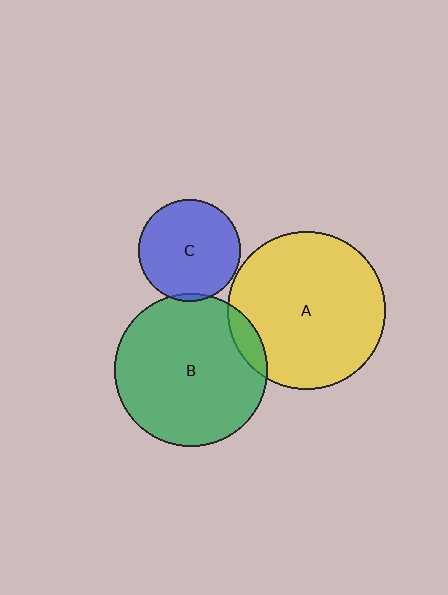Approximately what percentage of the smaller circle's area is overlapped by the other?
Approximately 5%.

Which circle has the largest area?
Circle A (yellow).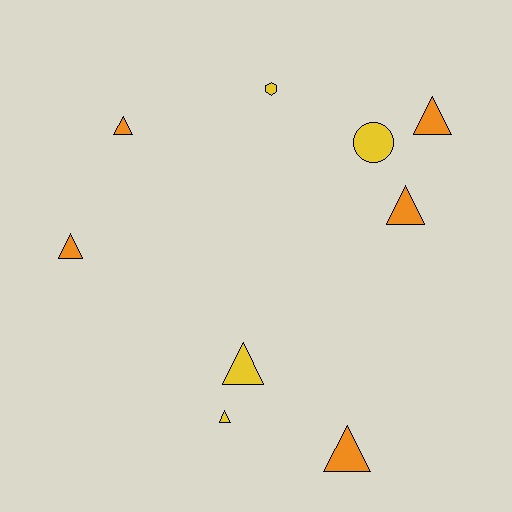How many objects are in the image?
There are 9 objects.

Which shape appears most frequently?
Triangle, with 7 objects.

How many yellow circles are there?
There is 1 yellow circle.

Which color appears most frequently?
Orange, with 5 objects.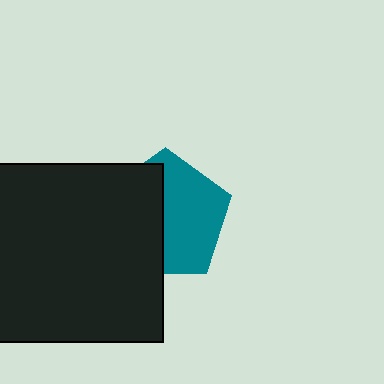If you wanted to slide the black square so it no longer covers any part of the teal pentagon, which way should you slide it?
Slide it left — that is the most direct way to separate the two shapes.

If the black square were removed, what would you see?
You would see the complete teal pentagon.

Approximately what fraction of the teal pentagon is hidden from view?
Roughly 47% of the teal pentagon is hidden behind the black square.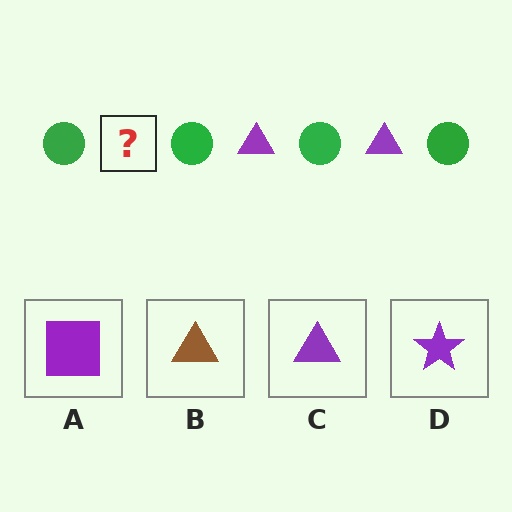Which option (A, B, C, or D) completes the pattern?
C.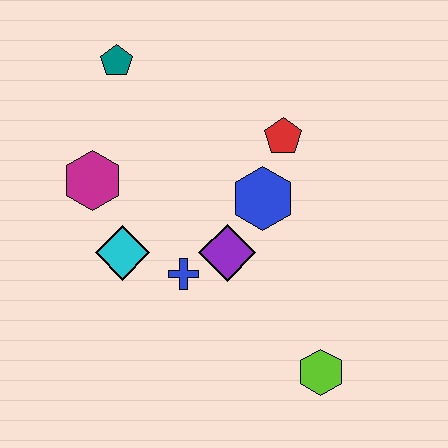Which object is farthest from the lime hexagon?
The teal pentagon is farthest from the lime hexagon.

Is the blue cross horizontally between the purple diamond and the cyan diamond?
Yes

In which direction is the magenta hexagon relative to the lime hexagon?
The magenta hexagon is to the left of the lime hexagon.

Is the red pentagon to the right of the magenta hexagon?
Yes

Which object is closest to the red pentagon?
The blue hexagon is closest to the red pentagon.